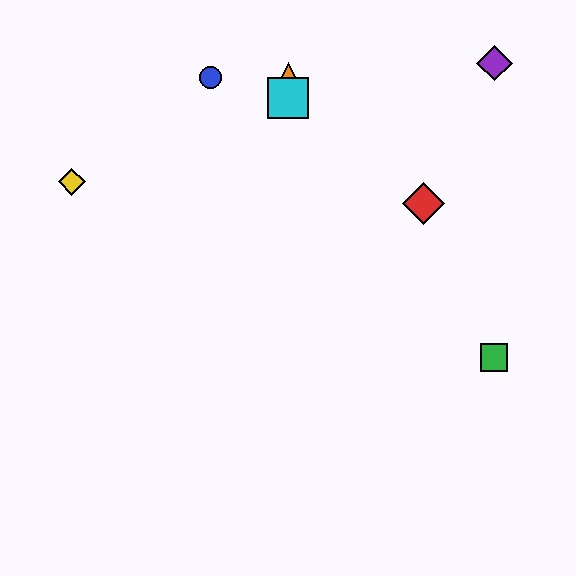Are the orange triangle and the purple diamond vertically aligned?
No, the orange triangle is at x≈288 and the purple diamond is at x≈494.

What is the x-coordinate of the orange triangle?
The orange triangle is at x≈288.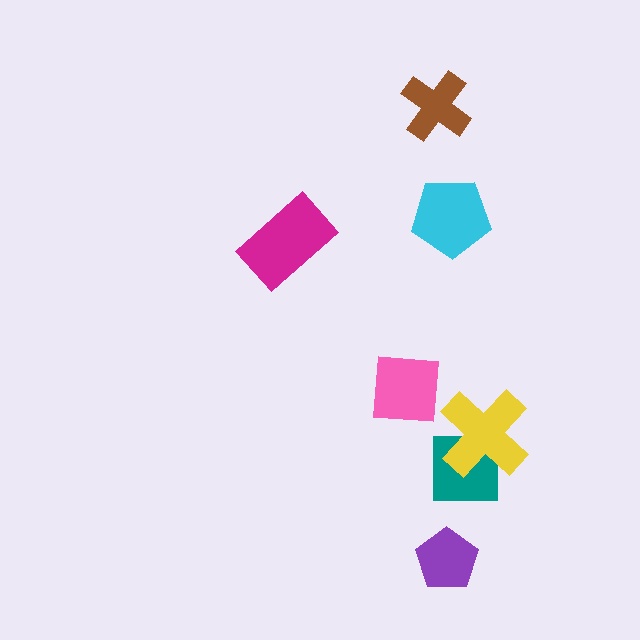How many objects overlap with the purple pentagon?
0 objects overlap with the purple pentagon.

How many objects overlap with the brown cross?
0 objects overlap with the brown cross.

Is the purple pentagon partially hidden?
No, no other shape covers it.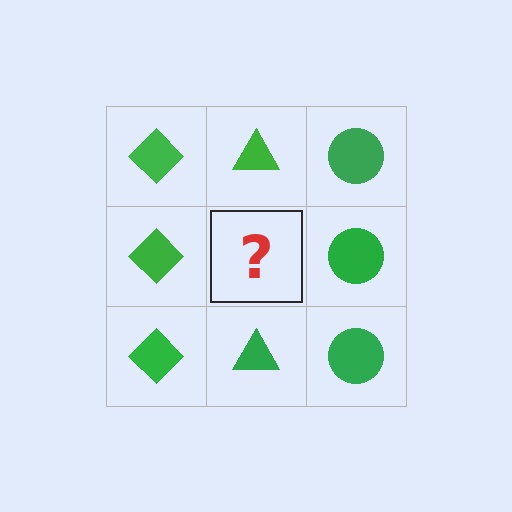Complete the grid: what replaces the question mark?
The question mark should be replaced with a green triangle.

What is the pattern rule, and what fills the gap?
The rule is that each column has a consistent shape. The gap should be filled with a green triangle.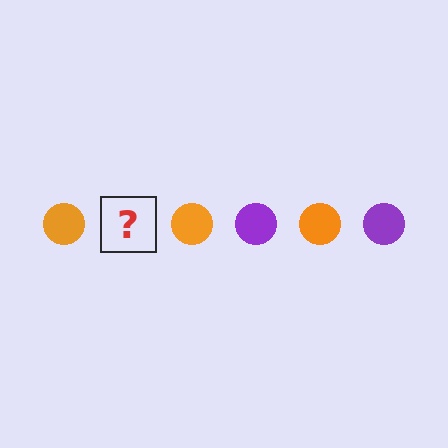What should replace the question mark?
The question mark should be replaced with a purple circle.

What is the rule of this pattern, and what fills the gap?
The rule is that the pattern cycles through orange, purple circles. The gap should be filled with a purple circle.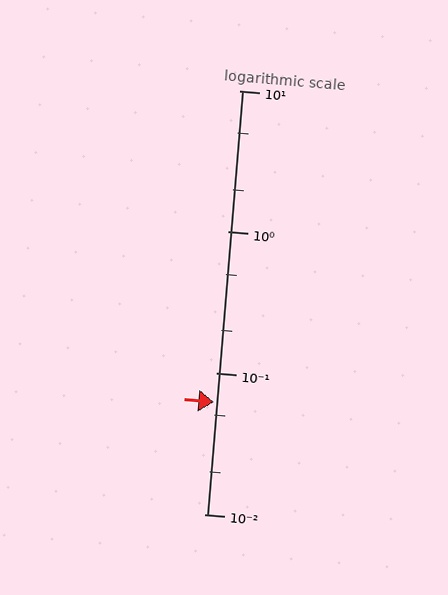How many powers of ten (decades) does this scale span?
The scale spans 3 decades, from 0.01 to 10.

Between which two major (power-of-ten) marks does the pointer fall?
The pointer is between 0.01 and 0.1.